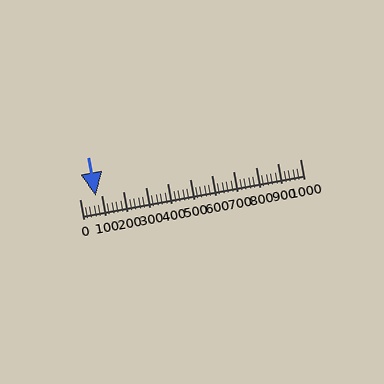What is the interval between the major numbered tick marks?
The major tick marks are spaced 100 units apart.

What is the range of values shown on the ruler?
The ruler shows values from 0 to 1000.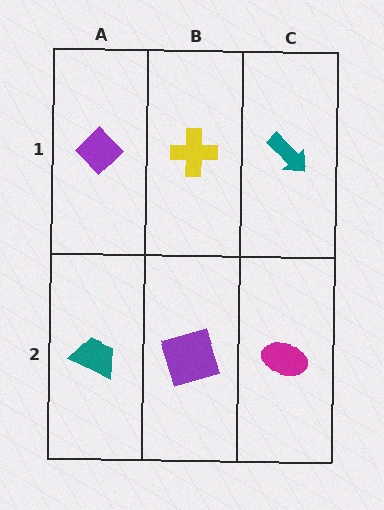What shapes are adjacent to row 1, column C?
A magenta ellipse (row 2, column C), a yellow cross (row 1, column B).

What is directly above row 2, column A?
A purple diamond.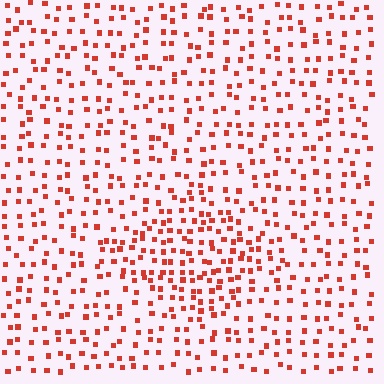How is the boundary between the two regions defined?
The boundary is defined by a change in element density (approximately 1.7x ratio). All elements are the same color, size, and shape.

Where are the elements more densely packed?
The elements are more densely packed inside the diamond boundary.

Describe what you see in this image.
The image contains small red elements arranged at two different densities. A diamond-shaped region is visible where the elements are more densely packed than the surrounding area.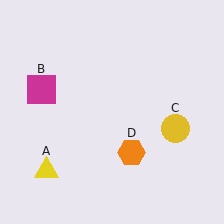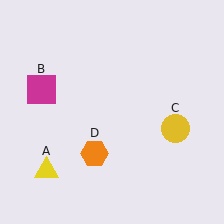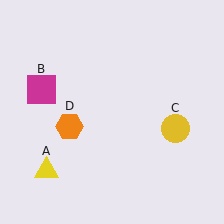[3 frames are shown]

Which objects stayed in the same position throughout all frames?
Yellow triangle (object A) and magenta square (object B) and yellow circle (object C) remained stationary.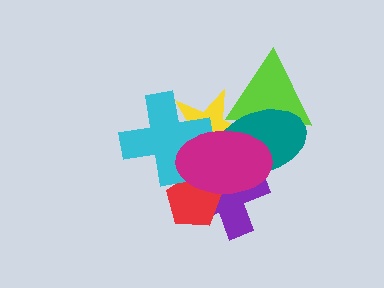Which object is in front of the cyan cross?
The magenta ellipse is in front of the cyan cross.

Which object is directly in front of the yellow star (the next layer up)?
The cyan cross is directly in front of the yellow star.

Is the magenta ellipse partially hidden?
No, no other shape covers it.